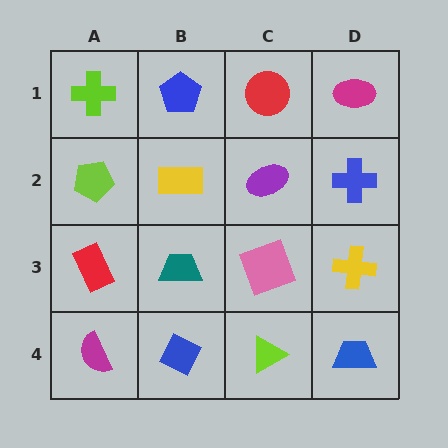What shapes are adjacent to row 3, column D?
A blue cross (row 2, column D), a blue trapezoid (row 4, column D), a pink square (row 3, column C).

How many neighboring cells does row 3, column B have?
4.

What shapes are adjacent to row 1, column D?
A blue cross (row 2, column D), a red circle (row 1, column C).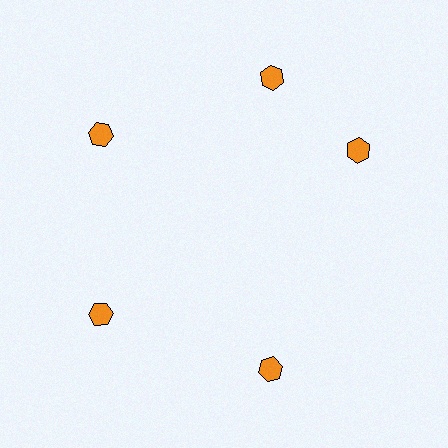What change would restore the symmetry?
The symmetry would be restored by rotating it back into even spacing with its neighbors so that all 5 hexagons sit at equal angles and equal distance from the center.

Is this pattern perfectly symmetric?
No. The 5 orange hexagons are arranged in a ring, but one element near the 3 o'clock position is rotated out of alignment along the ring, breaking the 5-fold rotational symmetry.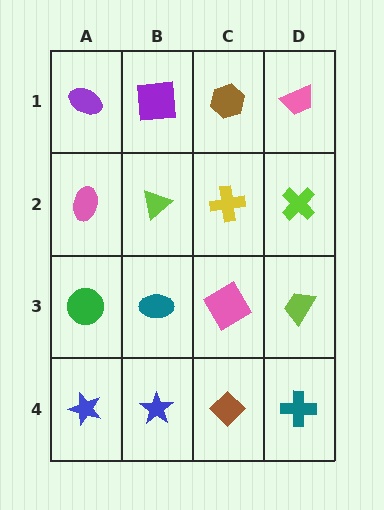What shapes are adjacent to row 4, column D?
A lime trapezoid (row 3, column D), a brown diamond (row 4, column C).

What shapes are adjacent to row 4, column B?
A teal ellipse (row 3, column B), a blue star (row 4, column A), a brown diamond (row 4, column C).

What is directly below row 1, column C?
A yellow cross.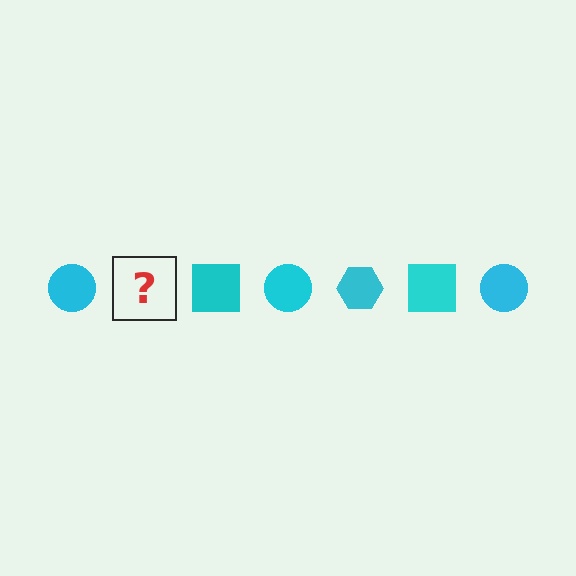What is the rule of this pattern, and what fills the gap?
The rule is that the pattern cycles through circle, hexagon, square shapes in cyan. The gap should be filled with a cyan hexagon.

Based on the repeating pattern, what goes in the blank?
The blank should be a cyan hexagon.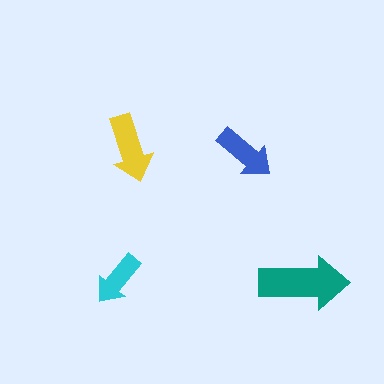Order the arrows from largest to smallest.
the teal one, the yellow one, the blue one, the cyan one.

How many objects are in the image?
There are 4 objects in the image.